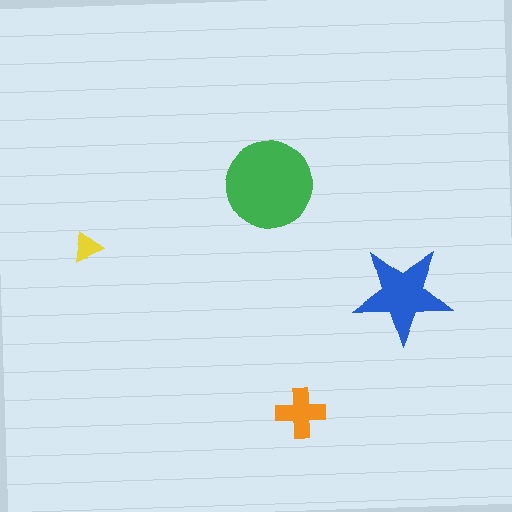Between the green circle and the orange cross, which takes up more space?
The green circle.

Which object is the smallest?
The yellow triangle.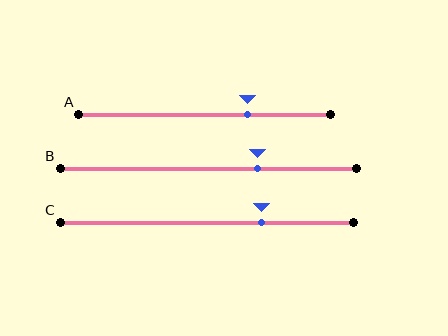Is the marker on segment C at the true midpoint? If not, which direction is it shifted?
No, the marker on segment C is shifted to the right by about 19% of the segment length.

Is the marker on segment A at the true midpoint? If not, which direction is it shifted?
No, the marker on segment A is shifted to the right by about 17% of the segment length.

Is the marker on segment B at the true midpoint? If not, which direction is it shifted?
No, the marker on segment B is shifted to the right by about 16% of the segment length.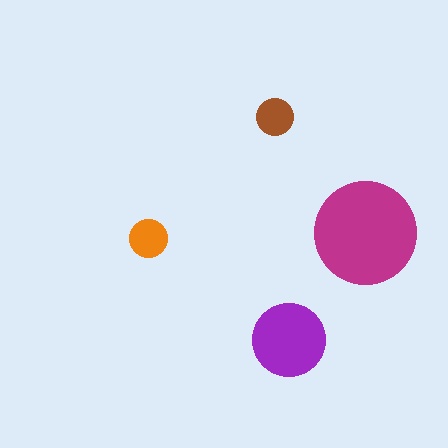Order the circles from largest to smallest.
the magenta one, the purple one, the orange one, the brown one.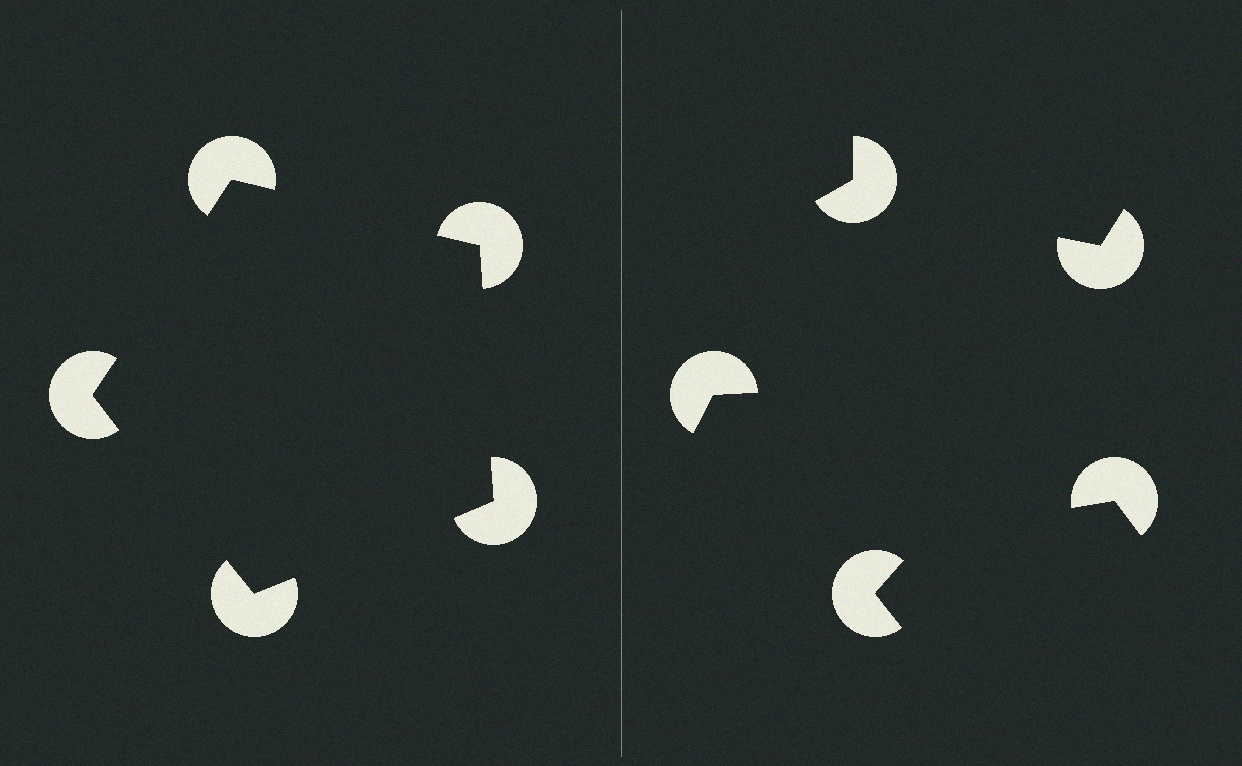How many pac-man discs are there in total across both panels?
10 — 5 on each side.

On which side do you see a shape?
An illusory pentagon appears on the left side. On the right side the wedge cuts are rotated, so no coherent shape forms.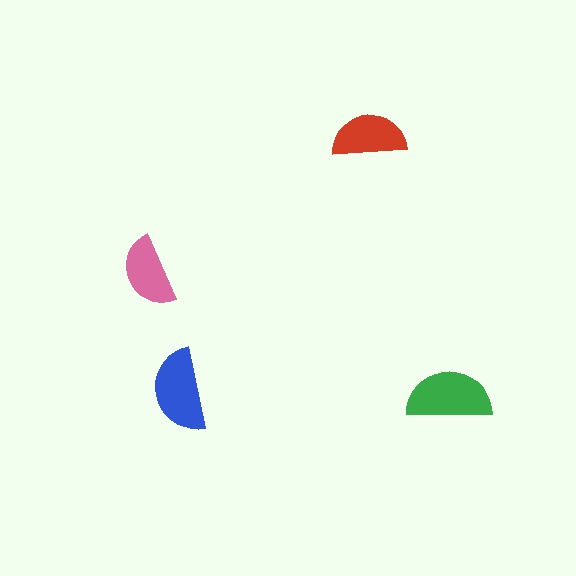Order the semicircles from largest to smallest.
the green one, the blue one, the red one, the pink one.